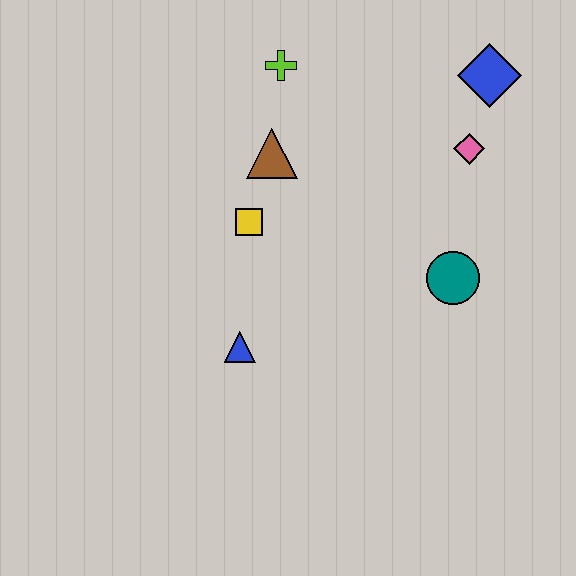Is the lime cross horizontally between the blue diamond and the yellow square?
Yes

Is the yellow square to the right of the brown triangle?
No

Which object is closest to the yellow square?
The brown triangle is closest to the yellow square.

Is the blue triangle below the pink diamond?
Yes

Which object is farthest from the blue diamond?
The blue triangle is farthest from the blue diamond.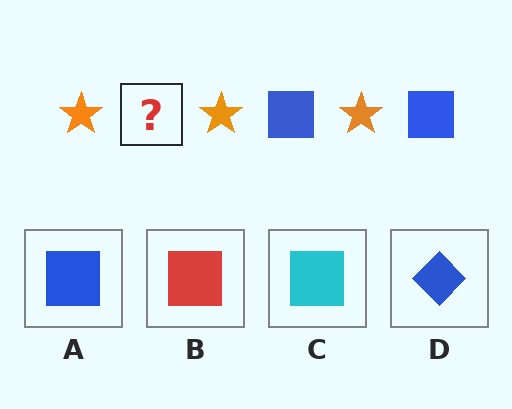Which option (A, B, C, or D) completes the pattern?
A.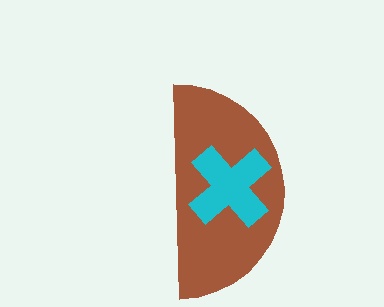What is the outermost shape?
The brown semicircle.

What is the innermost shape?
The cyan cross.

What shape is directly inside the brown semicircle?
The cyan cross.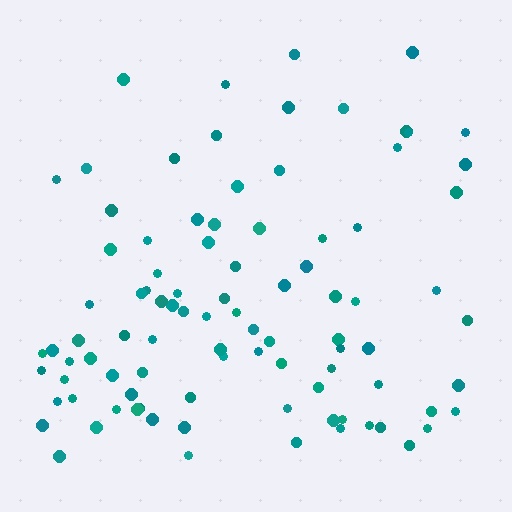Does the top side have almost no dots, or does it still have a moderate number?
Still a moderate number, just noticeably fewer than the bottom.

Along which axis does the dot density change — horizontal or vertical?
Vertical.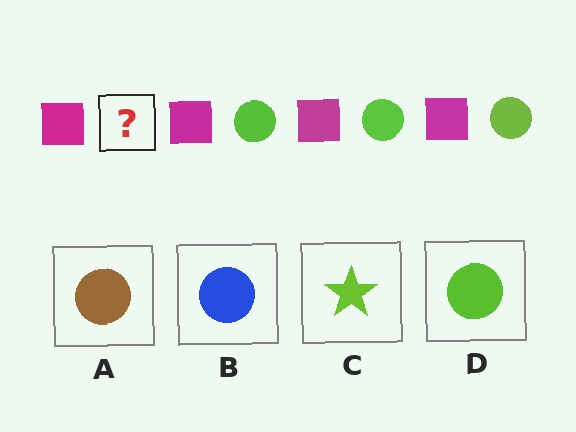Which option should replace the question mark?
Option D.